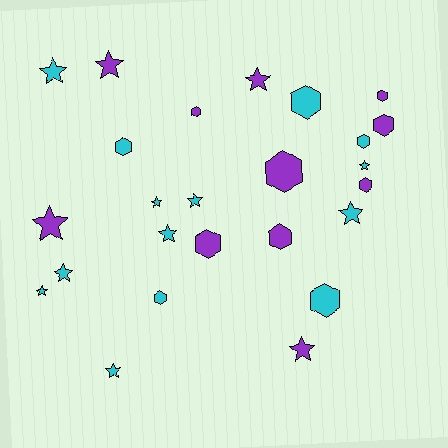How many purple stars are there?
There are 4 purple stars.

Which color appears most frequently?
Cyan, with 14 objects.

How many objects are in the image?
There are 25 objects.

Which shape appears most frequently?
Star, with 13 objects.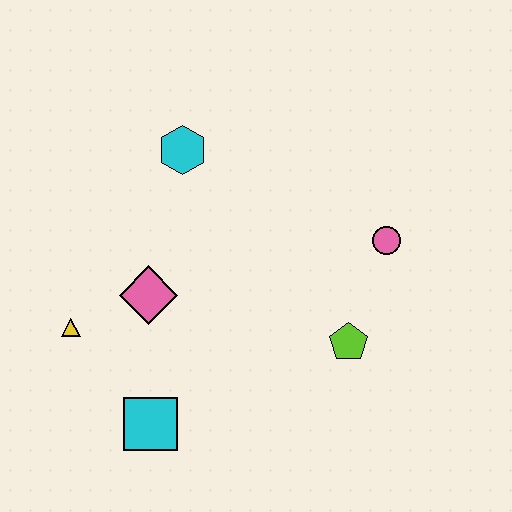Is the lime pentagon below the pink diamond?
Yes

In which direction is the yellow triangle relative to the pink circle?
The yellow triangle is to the left of the pink circle.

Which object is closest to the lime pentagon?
The pink circle is closest to the lime pentagon.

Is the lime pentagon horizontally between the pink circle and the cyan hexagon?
Yes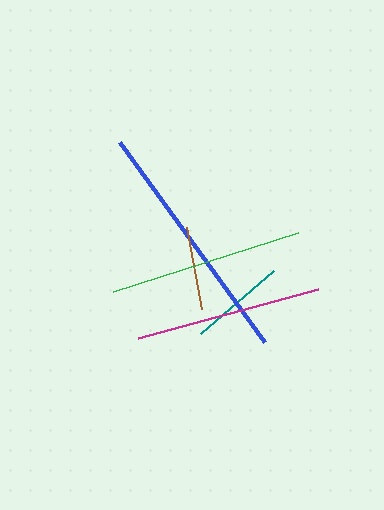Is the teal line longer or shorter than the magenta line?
The magenta line is longer than the teal line.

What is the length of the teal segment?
The teal segment is approximately 97 pixels long.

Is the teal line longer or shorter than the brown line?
The teal line is longer than the brown line.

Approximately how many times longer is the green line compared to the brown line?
The green line is approximately 2.3 times the length of the brown line.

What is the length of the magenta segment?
The magenta segment is approximately 187 pixels long.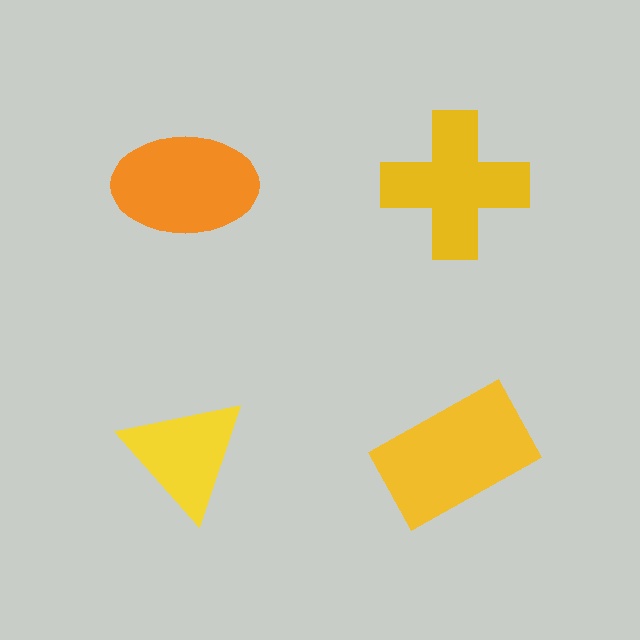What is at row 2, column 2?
A yellow rectangle.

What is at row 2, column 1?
A yellow triangle.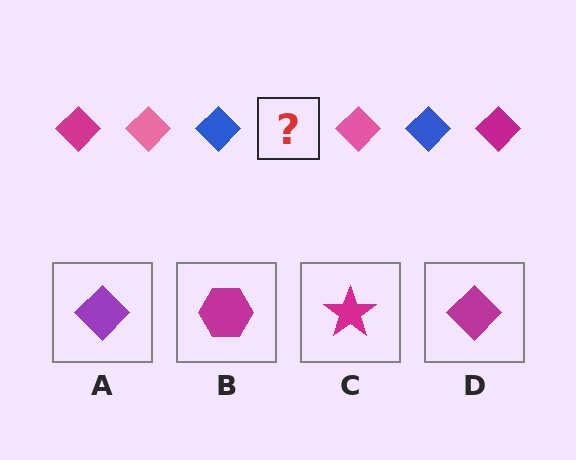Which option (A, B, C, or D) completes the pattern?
D.